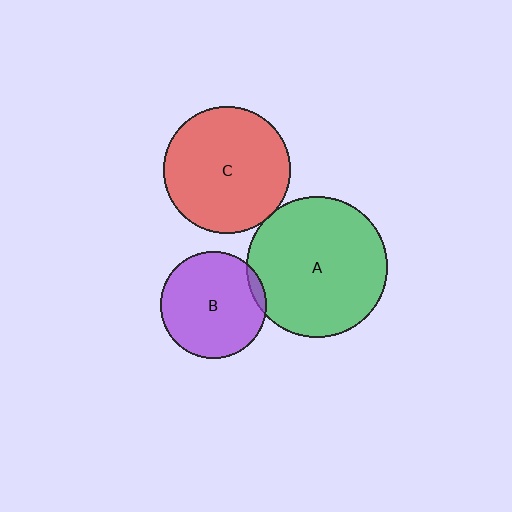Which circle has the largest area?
Circle A (green).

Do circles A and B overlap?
Yes.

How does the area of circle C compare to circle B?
Approximately 1.4 times.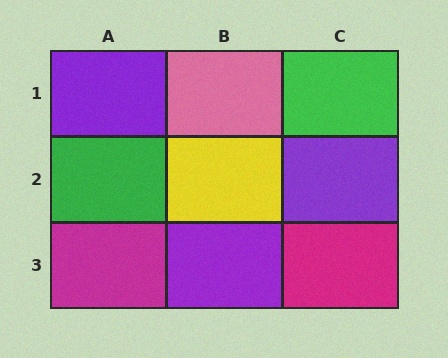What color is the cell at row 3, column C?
Magenta.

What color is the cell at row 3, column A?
Magenta.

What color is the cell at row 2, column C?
Purple.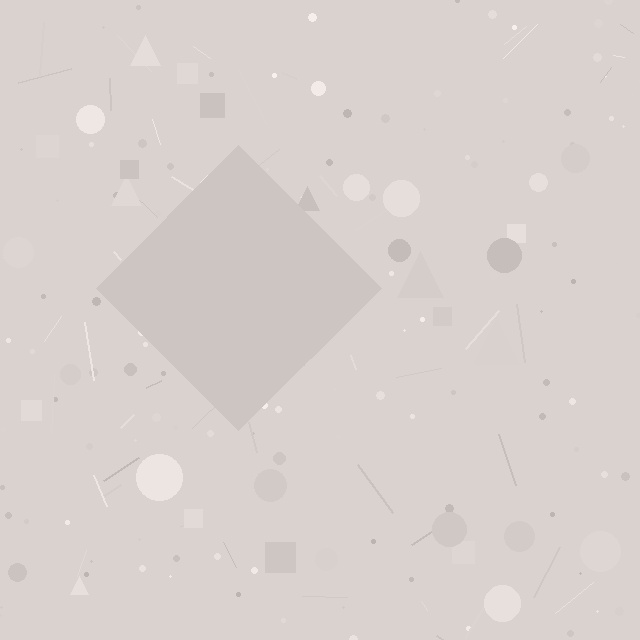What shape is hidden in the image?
A diamond is hidden in the image.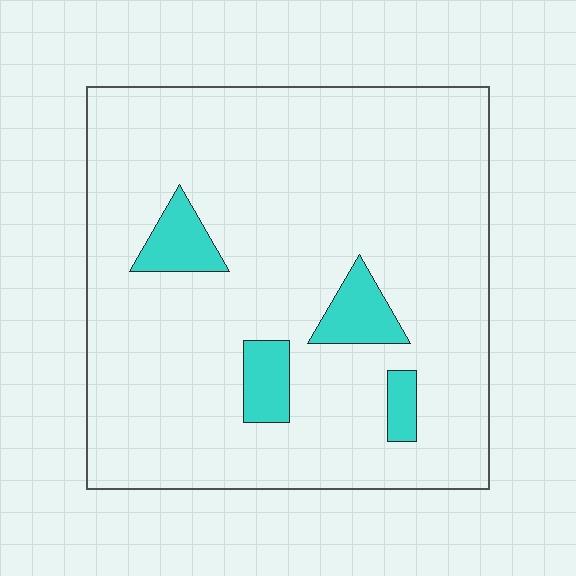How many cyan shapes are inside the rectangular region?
4.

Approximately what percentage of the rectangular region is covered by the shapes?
Approximately 10%.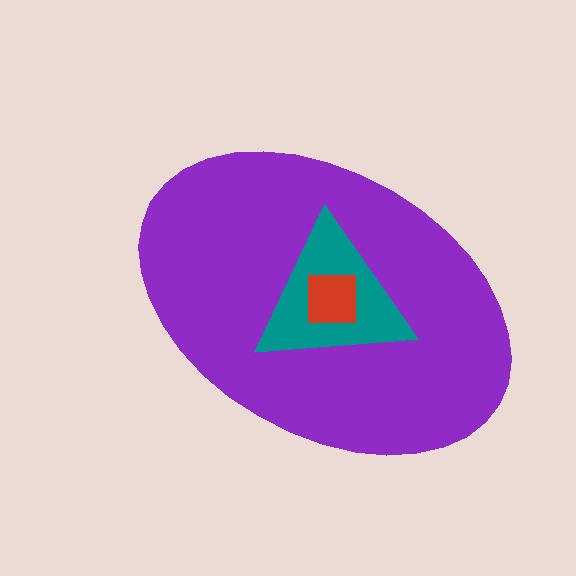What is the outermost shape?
The purple ellipse.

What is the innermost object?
The red square.